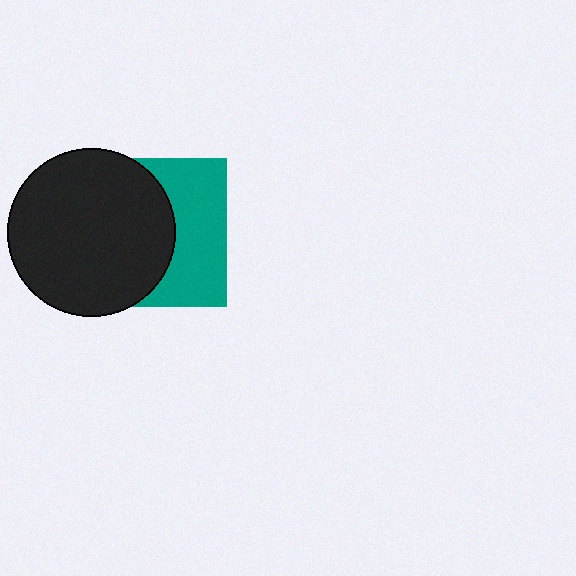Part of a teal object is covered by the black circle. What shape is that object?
It is a square.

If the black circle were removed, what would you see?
You would see the complete teal square.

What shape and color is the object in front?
The object in front is a black circle.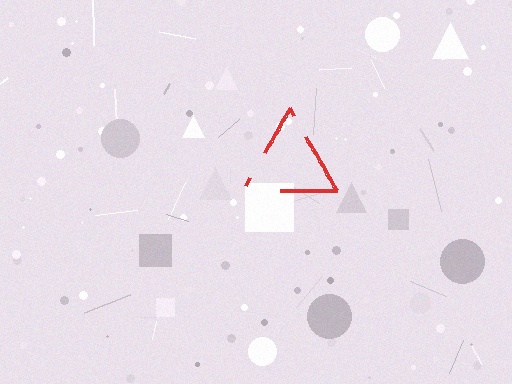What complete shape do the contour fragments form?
The contour fragments form a triangle.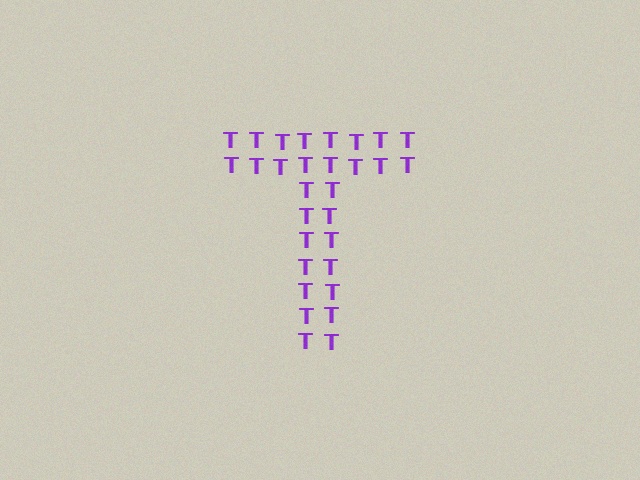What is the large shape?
The large shape is the letter T.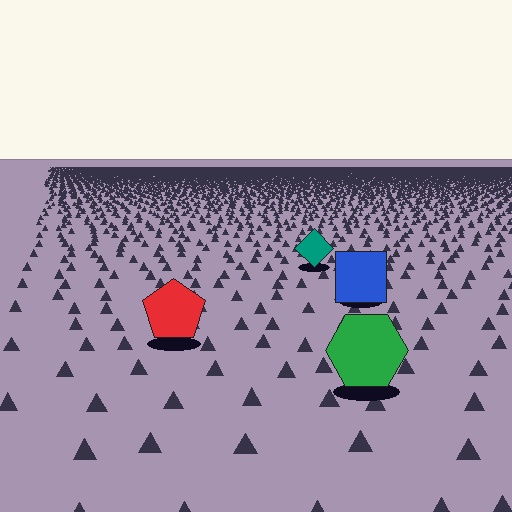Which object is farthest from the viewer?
The teal diamond is farthest from the viewer. It appears smaller and the ground texture around it is denser.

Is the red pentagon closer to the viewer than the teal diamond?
Yes. The red pentagon is closer — you can tell from the texture gradient: the ground texture is coarser near it.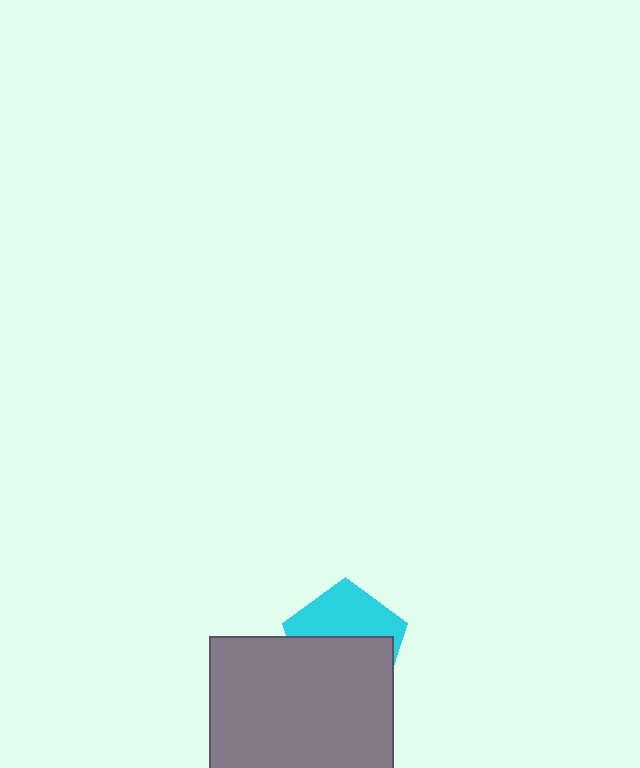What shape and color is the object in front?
The object in front is a gray rectangle.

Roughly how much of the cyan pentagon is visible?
A small part of it is visible (roughly 44%).